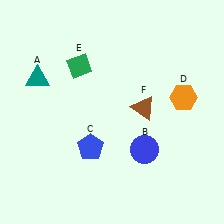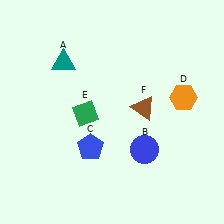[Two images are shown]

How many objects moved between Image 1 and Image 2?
2 objects moved between the two images.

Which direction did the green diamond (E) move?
The green diamond (E) moved down.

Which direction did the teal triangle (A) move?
The teal triangle (A) moved right.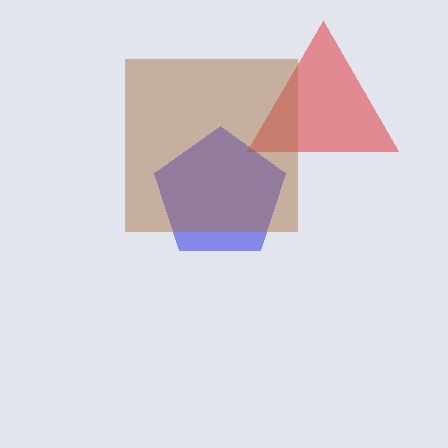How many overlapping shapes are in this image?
There are 3 overlapping shapes in the image.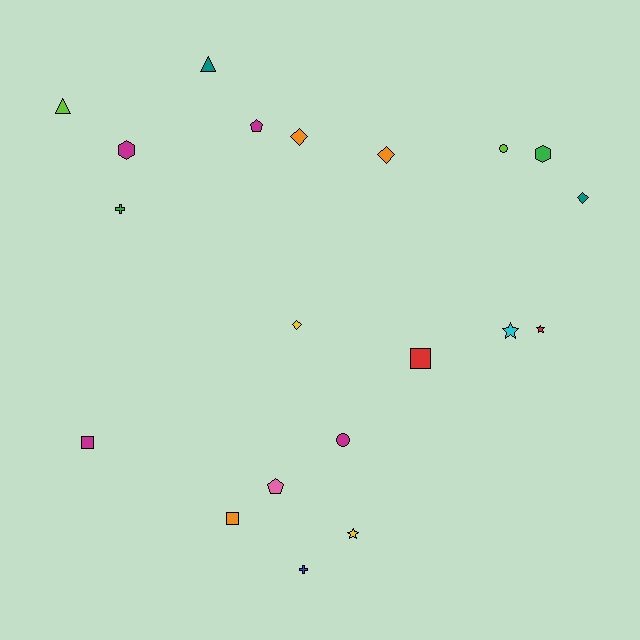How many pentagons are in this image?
There are 2 pentagons.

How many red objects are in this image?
There are 2 red objects.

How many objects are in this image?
There are 20 objects.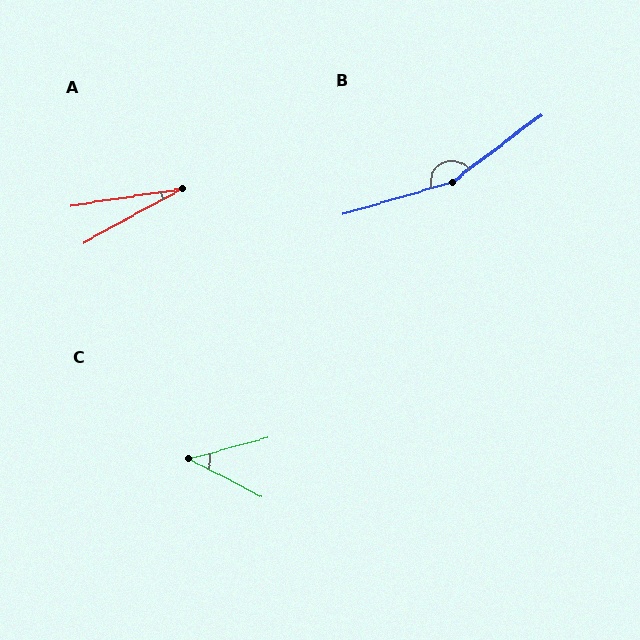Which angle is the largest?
B, at approximately 160 degrees.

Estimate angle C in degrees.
Approximately 43 degrees.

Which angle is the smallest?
A, at approximately 20 degrees.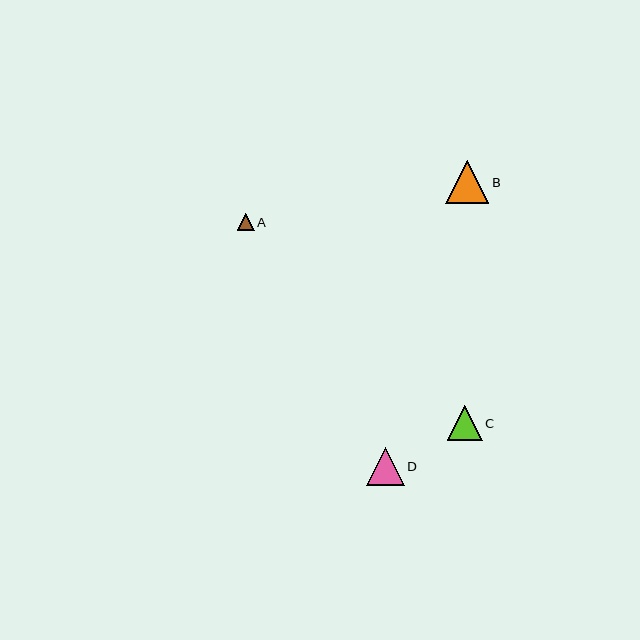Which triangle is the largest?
Triangle B is the largest with a size of approximately 43 pixels.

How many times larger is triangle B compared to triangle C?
Triangle B is approximately 1.2 times the size of triangle C.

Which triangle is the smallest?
Triangle A is the smallest with a size of approximately 17 pixels.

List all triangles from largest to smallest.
From largest to smallest: B, D, C, A.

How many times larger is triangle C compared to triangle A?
Triangle C is approximately 2.1 times the size of triangle A.